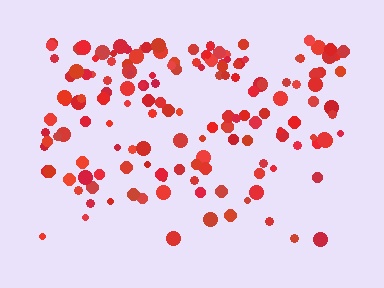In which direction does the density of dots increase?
From bottom to top, with the top side densest.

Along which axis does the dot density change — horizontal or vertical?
Vertical.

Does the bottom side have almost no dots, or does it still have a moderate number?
Still a moderate number, just noticeably fewer than the top.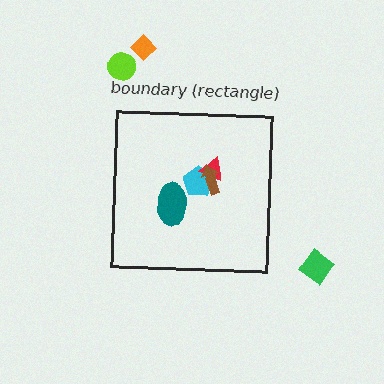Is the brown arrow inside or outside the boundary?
Inside.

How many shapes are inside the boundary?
4 inside, 3 outside.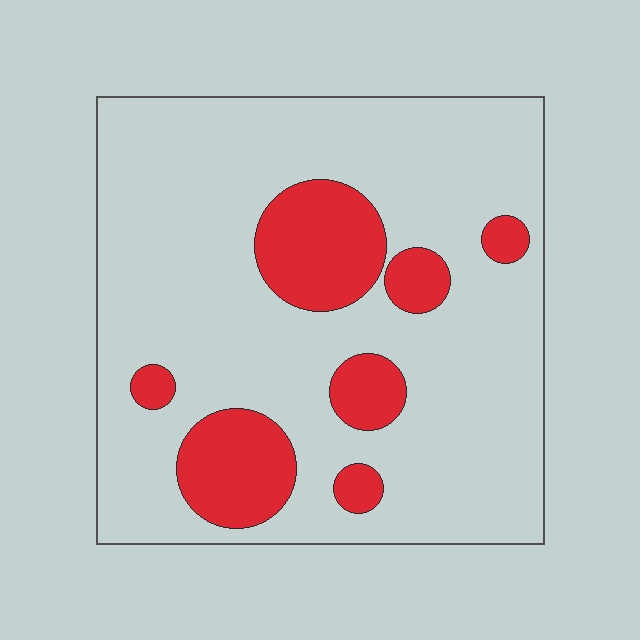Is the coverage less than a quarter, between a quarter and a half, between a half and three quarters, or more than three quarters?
Less than a quarter.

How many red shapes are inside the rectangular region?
7.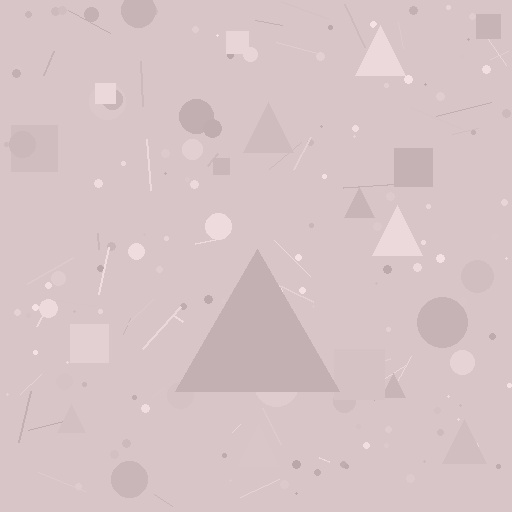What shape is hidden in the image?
A triangle is hidden in the image.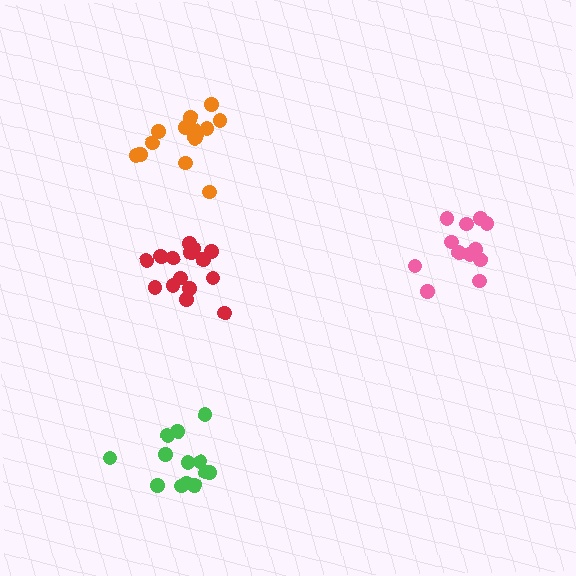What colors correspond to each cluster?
The clusters are colored: green, red, pink, orange.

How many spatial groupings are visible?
There are 4 spatial groupings.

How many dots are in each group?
Group 1: 13 dots, Group 2: 15 dots, Group 3: 12 dots, Group 4: 16 dots (56 total).